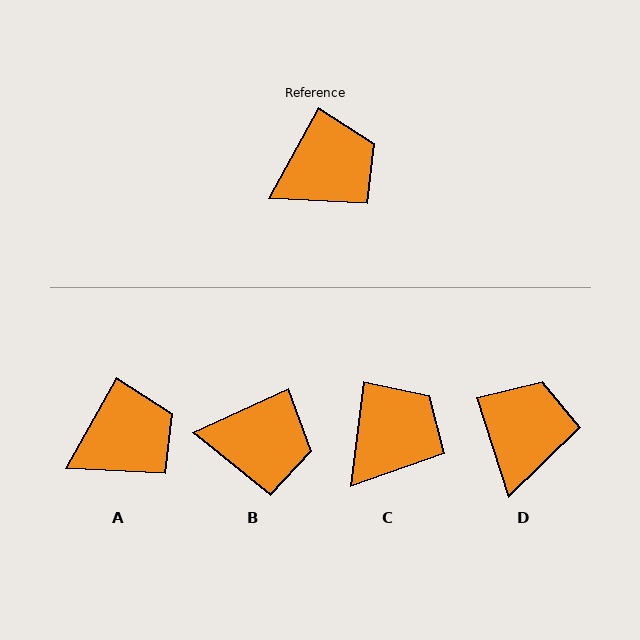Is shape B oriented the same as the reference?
No, it is off by about 36 degrees.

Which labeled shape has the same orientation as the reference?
A.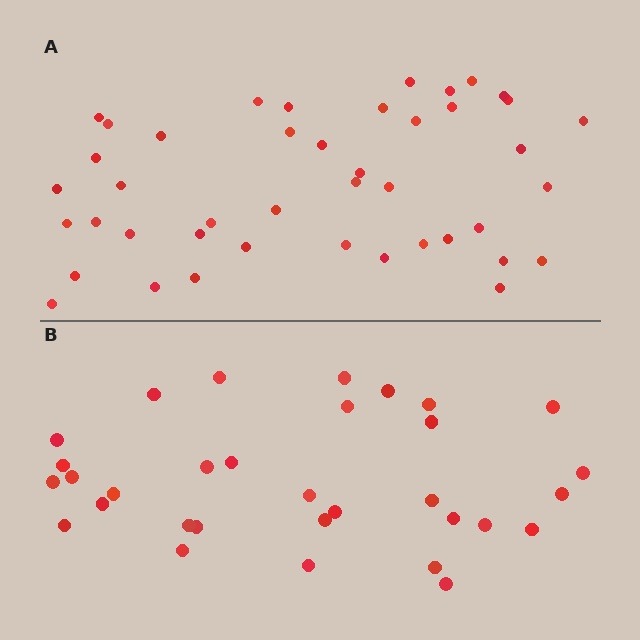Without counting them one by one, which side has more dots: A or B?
Region A (the top region) has more dots.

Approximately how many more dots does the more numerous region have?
Region A has roughly 12 or so more dots than region B.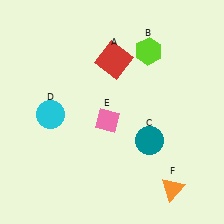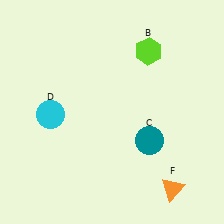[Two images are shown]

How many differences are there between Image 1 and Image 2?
There are 2 differences between the two images.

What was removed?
The red square (A), the pink diamond (E) were removed in Image 2.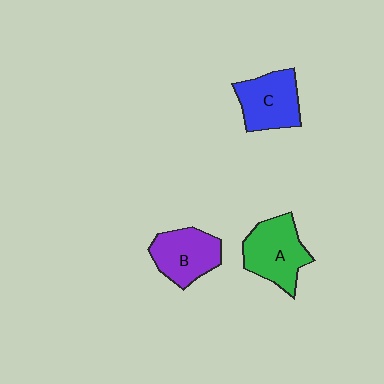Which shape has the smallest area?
Shape B (purple).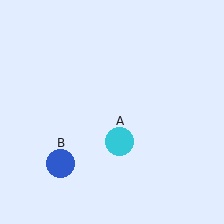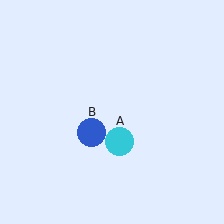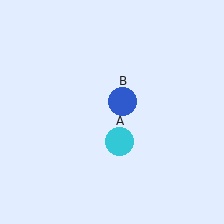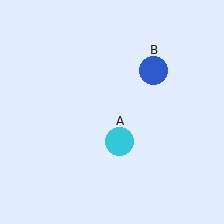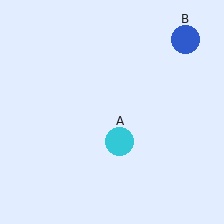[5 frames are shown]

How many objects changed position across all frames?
1 object changed position: blue circle (object B).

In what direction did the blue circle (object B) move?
The blue circle (object B) moved up and to the right.